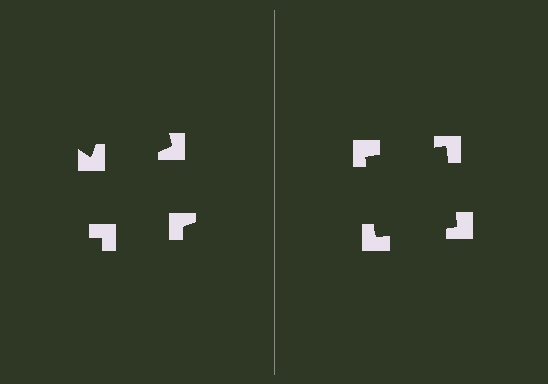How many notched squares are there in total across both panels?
8 — 4 on each side.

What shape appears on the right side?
An illusory square.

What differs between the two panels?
The notched squares are positioned identically on both sides; only the wedge orientations differ. On the right they align to a square; on the left they are misaligned.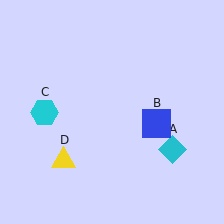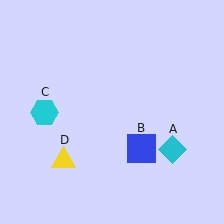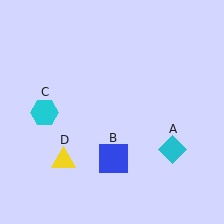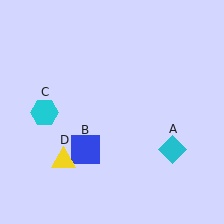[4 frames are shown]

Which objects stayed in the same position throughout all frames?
Cyan diamond (object A) and cyan hexagon (object C) and yellow triangle (object D) remained stationary.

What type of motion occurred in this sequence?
The blue square (object B) rotated clockwise around the center of the scene.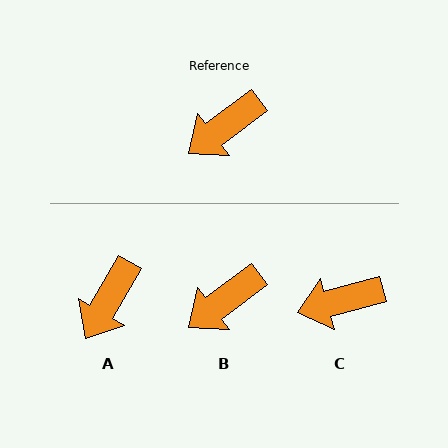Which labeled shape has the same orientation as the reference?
B.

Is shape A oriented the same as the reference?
No, it is off by about 23 degrees.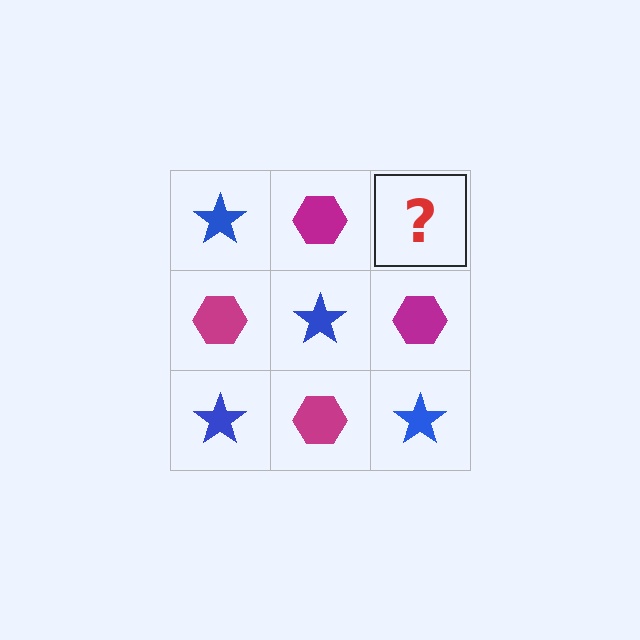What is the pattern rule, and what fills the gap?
The rule is that it alternates blue star and magenta hexagon in a checkerboard pattern. The gap should be filled with a blue star.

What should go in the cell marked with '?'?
The missing cell should contain a blue star.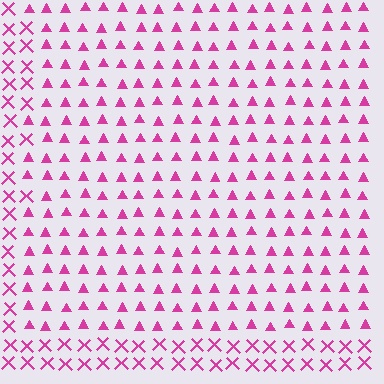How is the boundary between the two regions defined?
The boundary is defined by a change in element shape: triangles inside vs. X marks outside. All elements share the same color and spacing.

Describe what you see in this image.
The image is filled with small magenta elements arranged in a uniform grid. A rectangle-shaped region contains triangles, while the surrounding area contains X marks. The boundary is defined purely by the change in element shape.